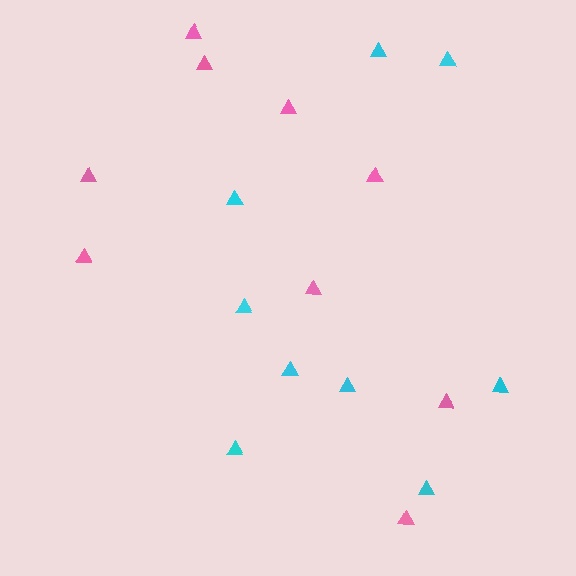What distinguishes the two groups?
There are 2 groups: one group of pink triangles (9) and one group of cyan triangles (9).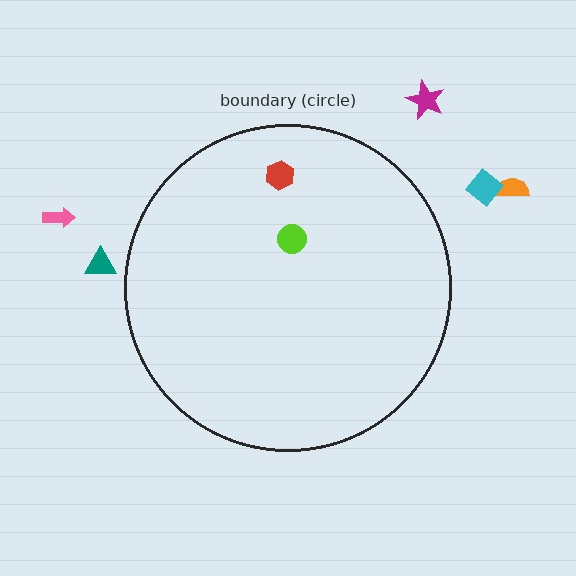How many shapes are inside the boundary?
2 inside, 5 outside.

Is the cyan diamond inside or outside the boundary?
Outside.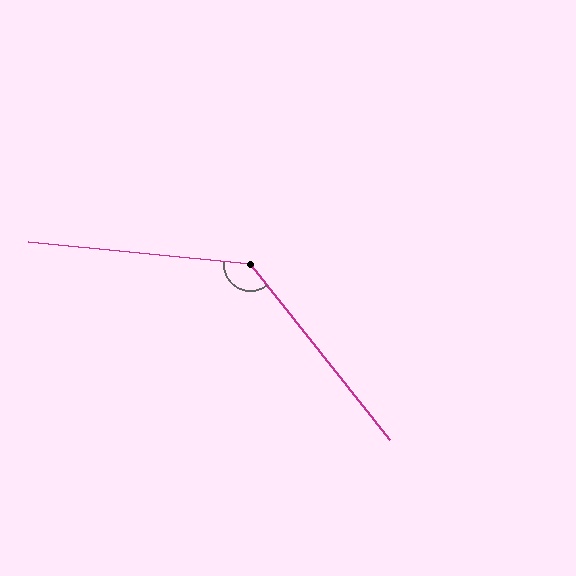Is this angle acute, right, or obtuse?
It is obtuse.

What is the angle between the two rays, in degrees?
Approximately 134 degrees.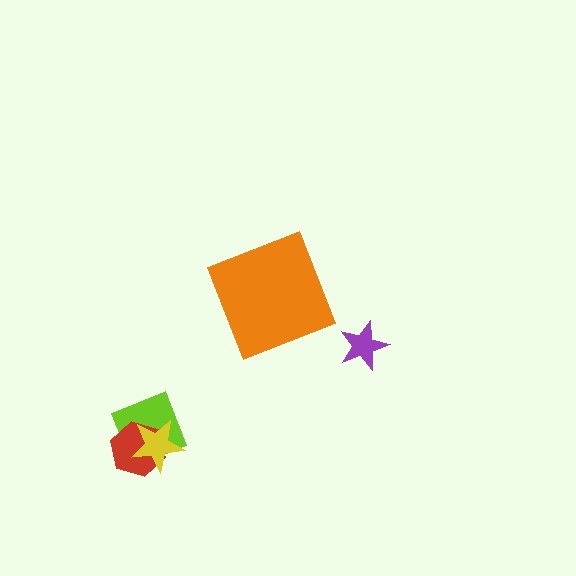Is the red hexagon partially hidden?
Yes, it is partially covered by another shape.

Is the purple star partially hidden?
No, no other shape covers it.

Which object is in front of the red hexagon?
The yellow star is in front of the red hexagon.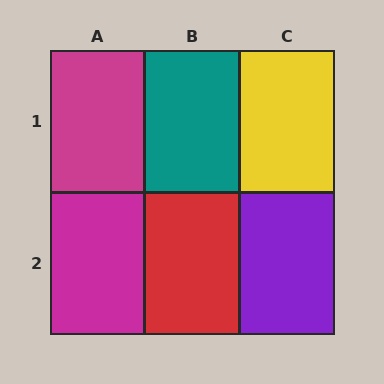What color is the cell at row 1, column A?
Magenta.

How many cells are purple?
1 cell is purple.